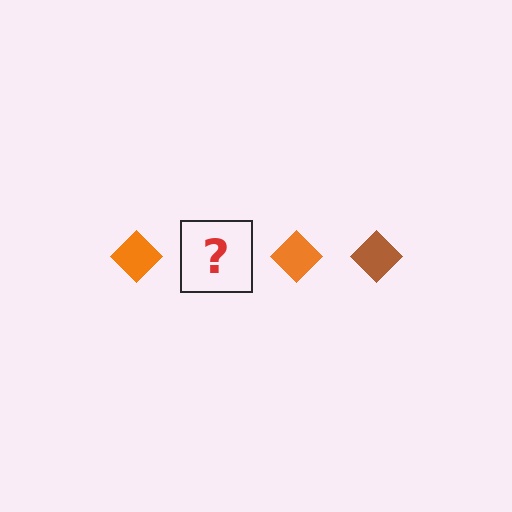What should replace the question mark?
The question mark should be replaced with a brown diamond.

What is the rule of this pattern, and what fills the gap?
The rule is that the pattern cycles through orange, brown diamonds. The gap should be filled with a brown diamond.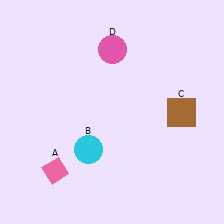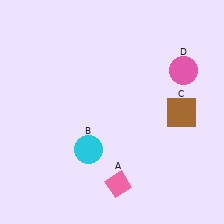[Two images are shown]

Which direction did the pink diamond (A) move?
The pink diamond (A) moved right.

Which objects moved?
The objects that moved are: the pink diamond (A), the pink circle (D).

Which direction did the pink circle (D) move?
The pink circle (D) moved right.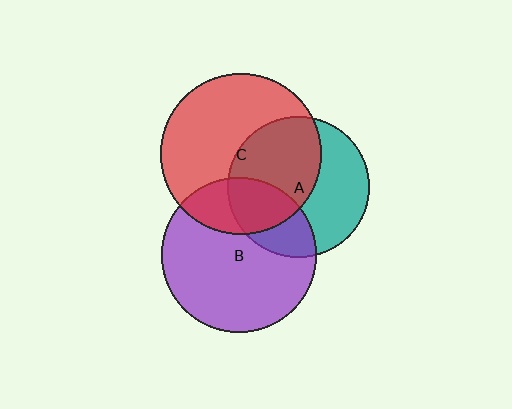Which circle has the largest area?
Circle C (red).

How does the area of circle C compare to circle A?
Approximately 1.3 times.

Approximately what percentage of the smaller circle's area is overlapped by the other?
Approximately 25%.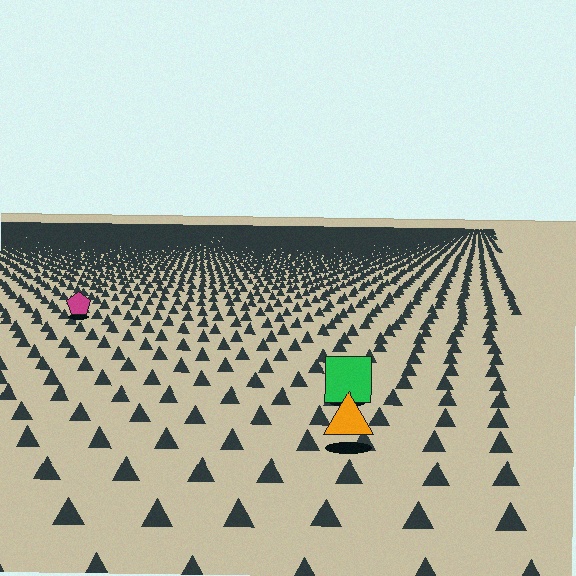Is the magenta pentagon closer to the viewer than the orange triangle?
No. The orange triangle is closer — you can tell from the texture gradient: the ground texture is coarser near it.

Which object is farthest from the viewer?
The magenta pentagon is farthest from the viewer. It appears smaller and the ground texture around it is denser.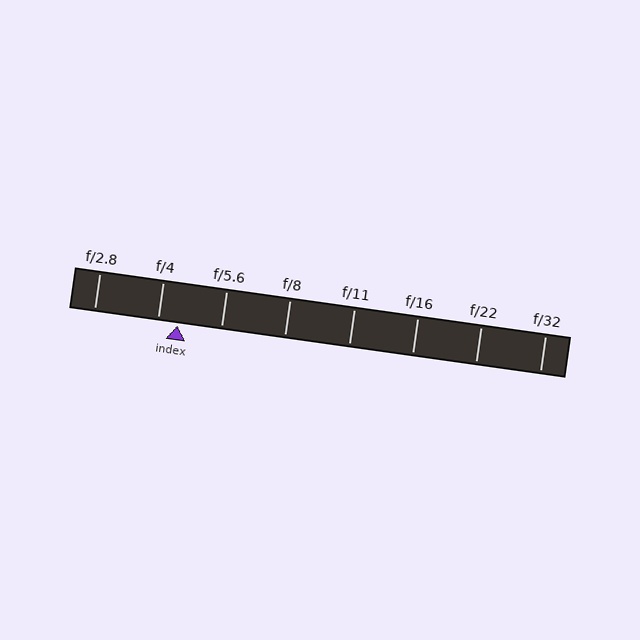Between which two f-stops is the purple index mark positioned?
The index mark is between f/4 and f/5.6.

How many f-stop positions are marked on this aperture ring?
There are 8 f-stop positions marked.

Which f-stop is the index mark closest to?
The index mark is closest to f/4.